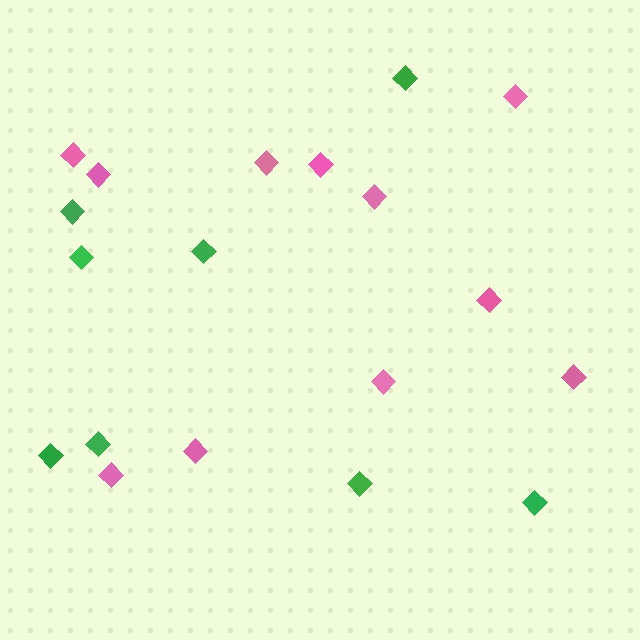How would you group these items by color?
There are 2 groups: one group of pink diamonds (11) and one group of green diamonds (8).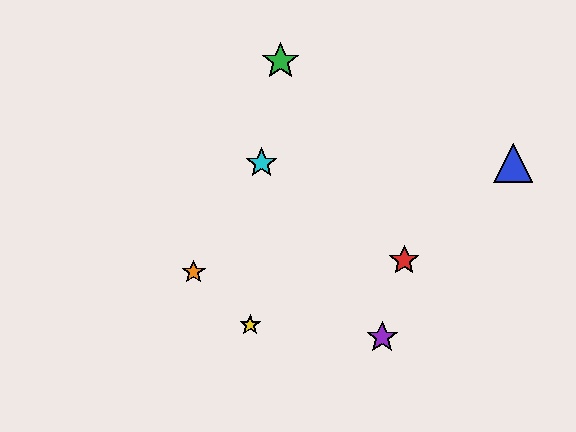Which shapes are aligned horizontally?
The blue triangle, the cyan star are aligned horizontally.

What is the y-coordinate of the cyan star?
The cyan star is at y≈163.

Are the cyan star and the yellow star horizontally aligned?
No, the cyan star is at y≈163 and the yellow star is at y≈325.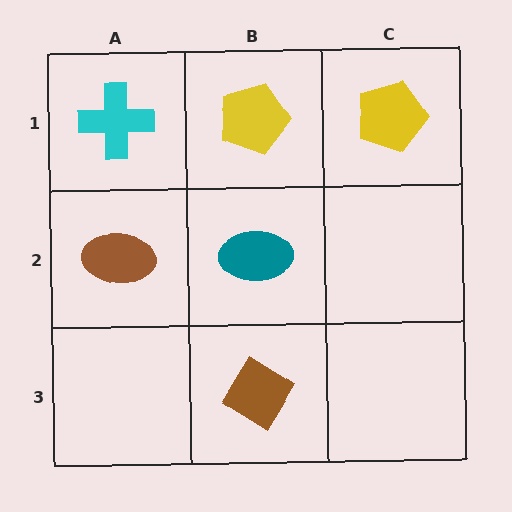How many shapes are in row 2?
2 shapes.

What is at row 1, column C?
A yellow pentagon.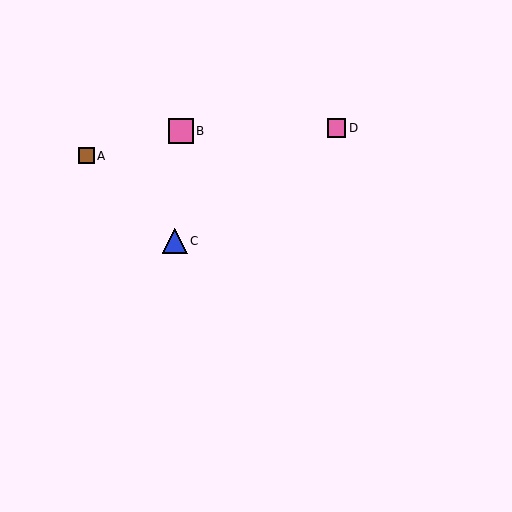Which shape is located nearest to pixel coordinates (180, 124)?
The pink square (labeled B) at (181, 131) is nearest to that location.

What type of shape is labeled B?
Shape B is a pink square.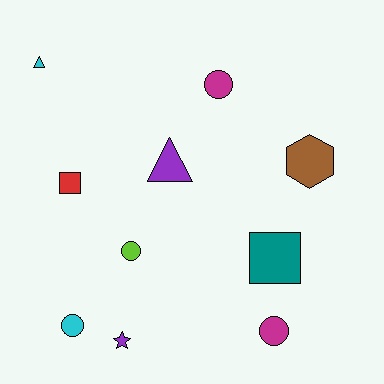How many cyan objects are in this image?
There are 2 cyan objects.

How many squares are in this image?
There are 2 squares.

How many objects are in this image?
There are 10 objects.